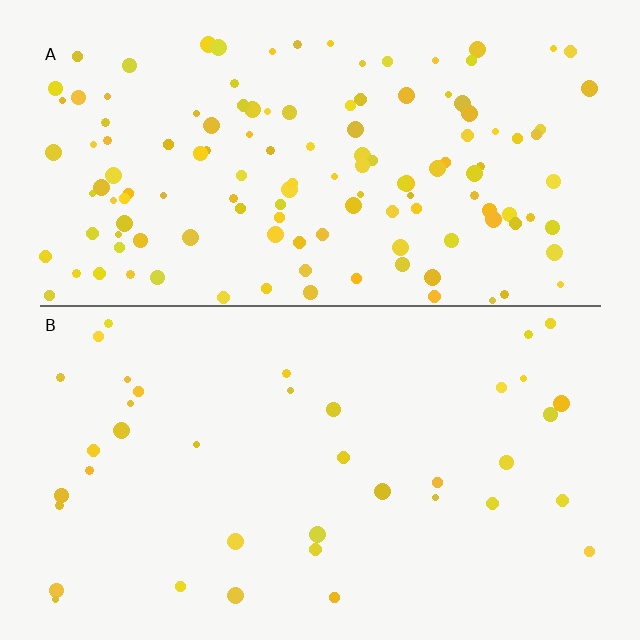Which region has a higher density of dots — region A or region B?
A (the top).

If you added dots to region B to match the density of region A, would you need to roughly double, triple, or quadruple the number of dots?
Approximately triple.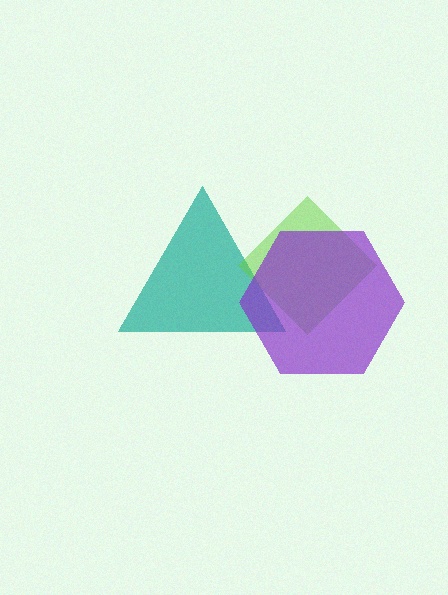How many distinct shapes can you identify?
There are 3 distinct shapes: a teal triangle, a lime diamond, a purple hexagon.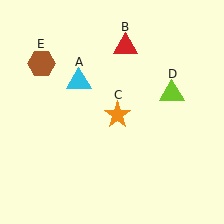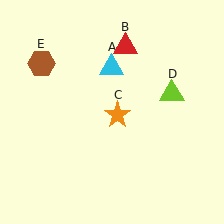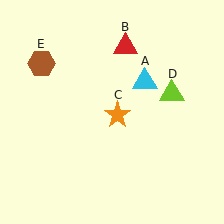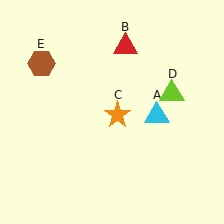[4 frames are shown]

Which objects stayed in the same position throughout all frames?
Red triangle (object B) and orange star (object C) and lime triangle (object D) and brown hexagon (object E) remained stationary.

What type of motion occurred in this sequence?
The cyan triangle (object A) rotated clockwise around the center of the scene.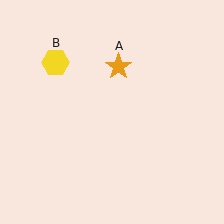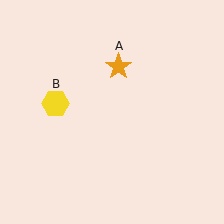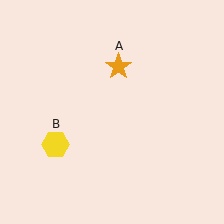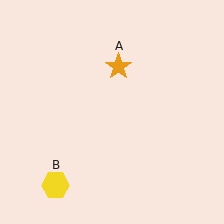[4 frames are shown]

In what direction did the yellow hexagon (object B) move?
The yellow hexagon (object B) moved down.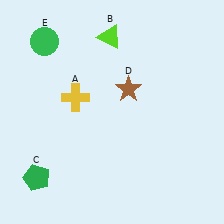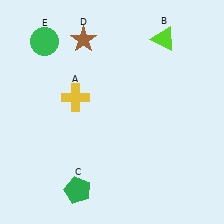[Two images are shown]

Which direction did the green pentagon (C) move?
The green pentagon (C) moved right.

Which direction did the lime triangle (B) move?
The lime triangle (B) moved right.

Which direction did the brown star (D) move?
The brown star (D) moved up.